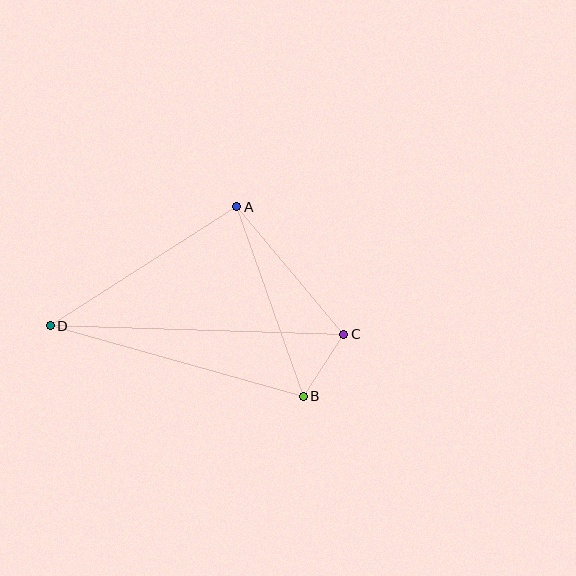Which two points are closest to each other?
Points B and C are closest to each other.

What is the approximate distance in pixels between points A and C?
The distance between A and C is approximately 167 pixels.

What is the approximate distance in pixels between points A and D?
The distance between A and D is approximately 221 pixels.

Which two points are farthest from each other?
Points C and D are farthest from each other.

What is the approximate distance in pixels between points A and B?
The distance between A and B is approximately 201 pixels.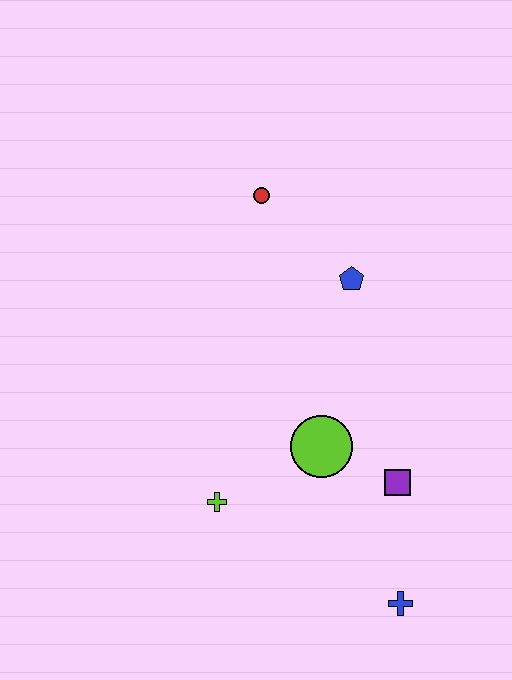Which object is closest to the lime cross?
The lime circle is closest to the lime cross.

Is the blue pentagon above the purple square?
Yes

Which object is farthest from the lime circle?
The red circle is farthest from the lime circle.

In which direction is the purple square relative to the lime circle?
The purple square is to the right of the lime circle.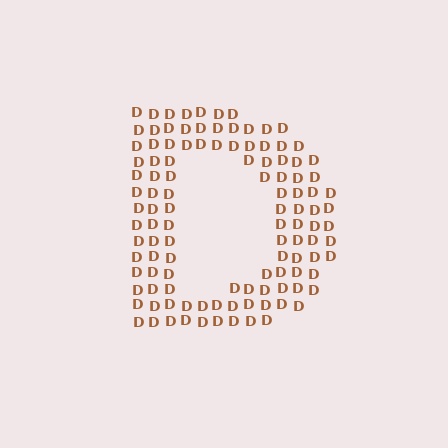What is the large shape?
The large shape is the letter D.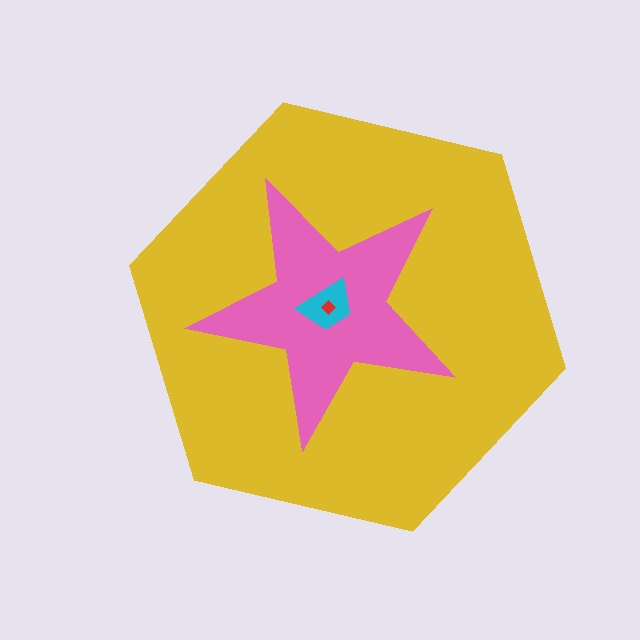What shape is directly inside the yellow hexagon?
The pink star.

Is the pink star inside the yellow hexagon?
Yes.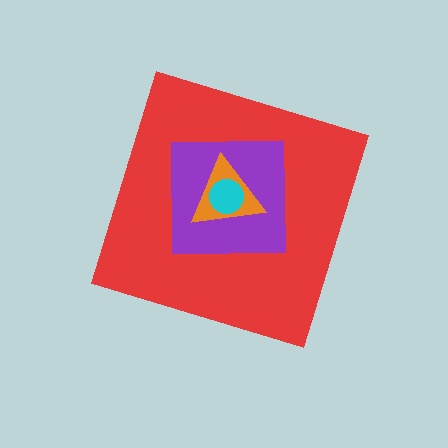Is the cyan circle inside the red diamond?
Yes.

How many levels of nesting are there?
4.